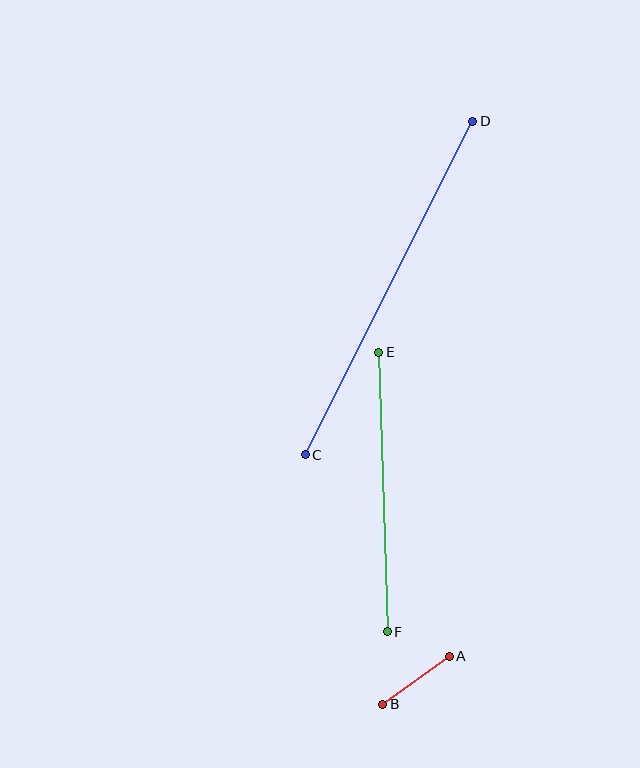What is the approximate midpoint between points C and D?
The midpoint is at approximately (389, 288) pixels.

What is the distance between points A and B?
The distance is approximately 82 pixels.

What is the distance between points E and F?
The distance is approximately 280 pixels.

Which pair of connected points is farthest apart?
Points C and D are farthest apart.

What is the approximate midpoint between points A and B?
The midpoint is at approximately (416, 680) pixels.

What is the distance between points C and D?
The distance is approximately 373 pixels.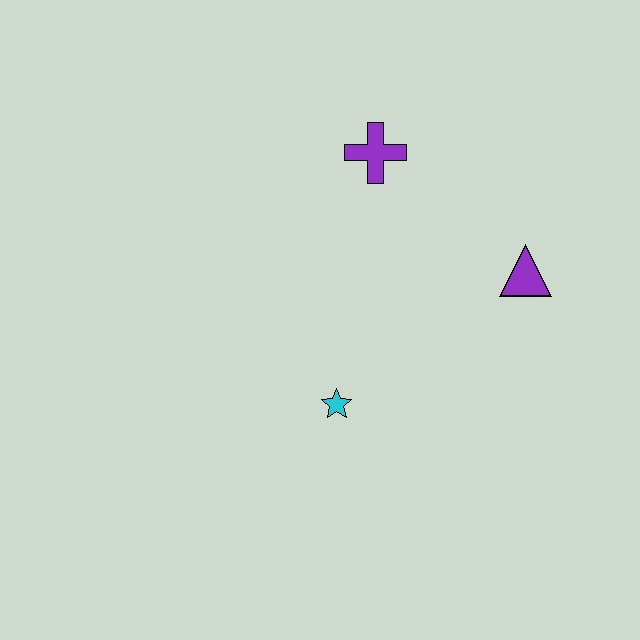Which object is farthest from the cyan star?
The purple cross is farthest from the cyan star.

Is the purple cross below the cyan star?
No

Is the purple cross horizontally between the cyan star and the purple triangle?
Yes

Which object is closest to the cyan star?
The purple triangle is closest to the cyan star.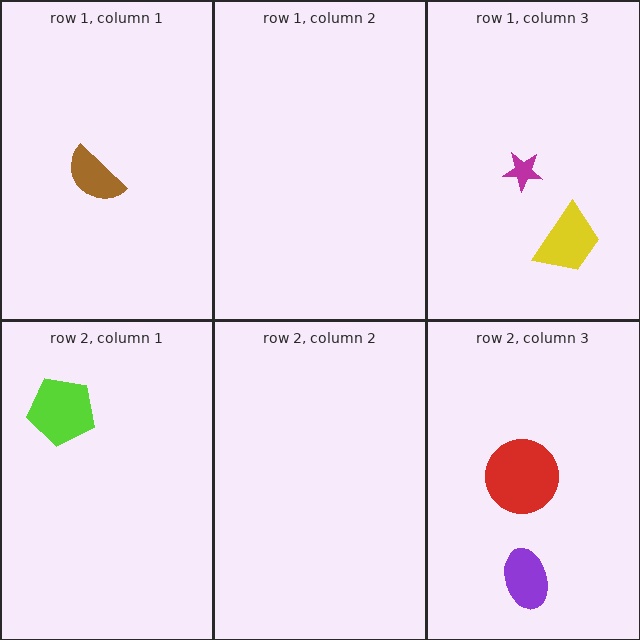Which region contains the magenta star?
The row 1, column 3 region.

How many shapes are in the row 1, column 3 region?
2.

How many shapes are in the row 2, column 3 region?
2.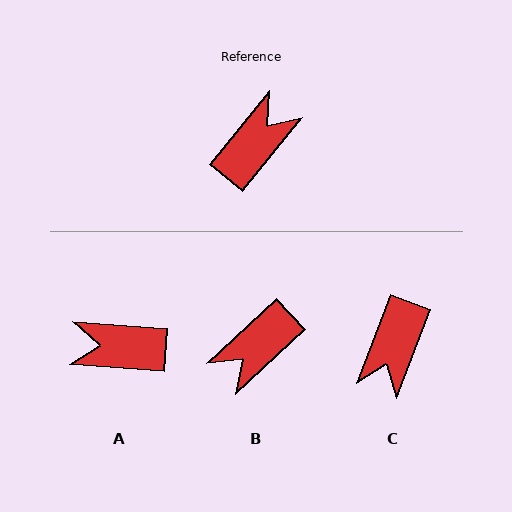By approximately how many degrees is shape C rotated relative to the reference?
Approximately 162 degrees clockwise.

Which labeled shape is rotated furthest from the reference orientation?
B, about 172 degrees away.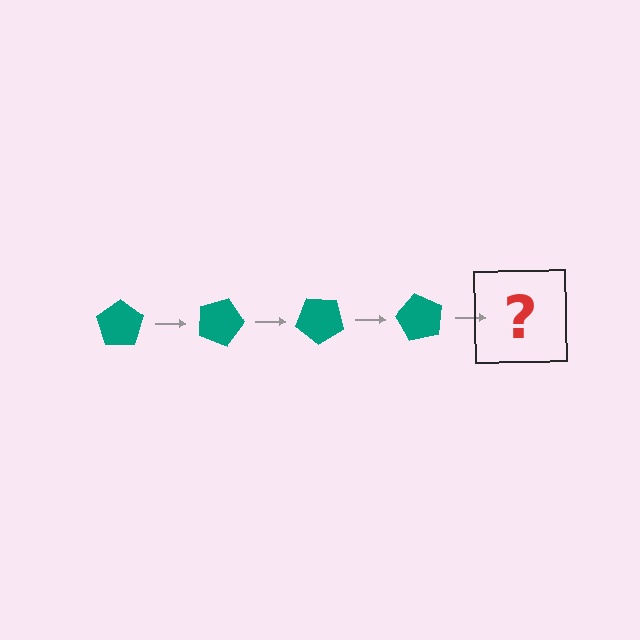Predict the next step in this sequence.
The next step is a teal pentagon rotated 80 degrees.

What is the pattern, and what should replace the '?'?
The pattern is that the pentagon rotates 20 degrees each step. The '?' should be a teal pentagon rotated 80 degrees.